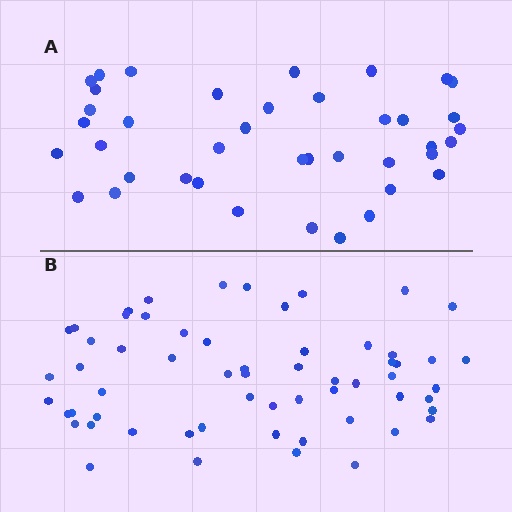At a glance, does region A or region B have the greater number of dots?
Region B (the bottom region) has more dots.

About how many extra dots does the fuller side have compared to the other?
Region B has approximately 20 more dots than region A.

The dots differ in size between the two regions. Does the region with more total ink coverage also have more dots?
No. Region A has more total ink coverage because its dots are larger, but region B actually contains more individual dots. Total area can be misleading — the number of items is what matters here.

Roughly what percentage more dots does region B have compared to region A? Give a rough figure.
About 50% more.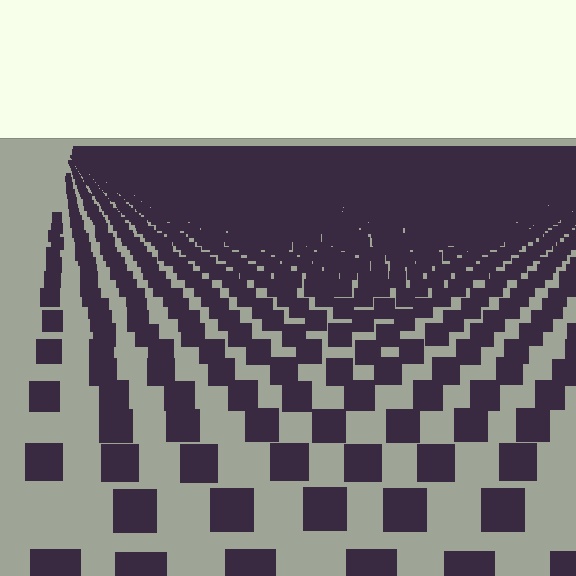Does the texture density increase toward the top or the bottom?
Density increases toward the top.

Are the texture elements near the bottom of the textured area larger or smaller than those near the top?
Larger. Near the bottom, elements are closer to the viewer and appear at a bigger on-screen size.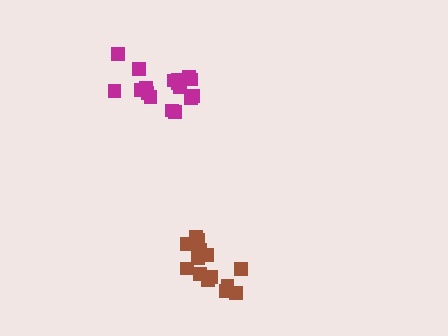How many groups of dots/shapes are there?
There are 2 groups.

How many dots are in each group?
Group 1: 15 dots, Group 2: 17 dots (32 total).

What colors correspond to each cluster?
The clusters are colored: brown, magenta.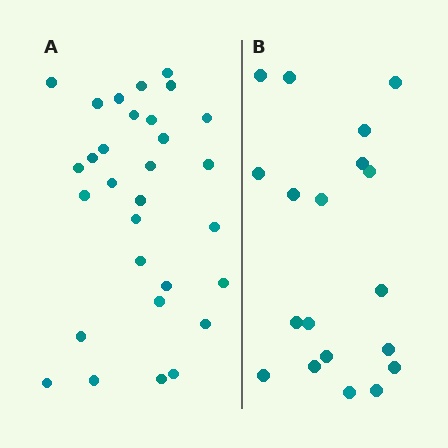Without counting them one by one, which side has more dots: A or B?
Region A (the left region) has more dots.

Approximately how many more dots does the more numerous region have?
Region A has roughly 12 or so more dots than region B.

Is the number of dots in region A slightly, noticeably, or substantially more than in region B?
Region A has substantially more. The ratio is roughly 1.6 to 1.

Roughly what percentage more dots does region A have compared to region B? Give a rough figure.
About 60% more.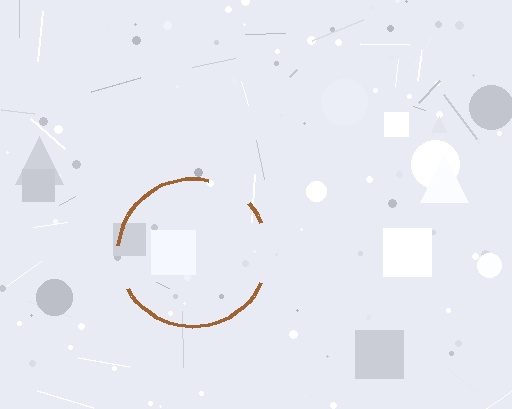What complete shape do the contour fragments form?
The contour fragments form a circle.